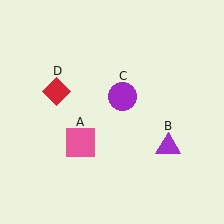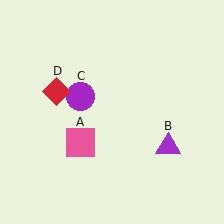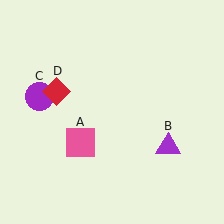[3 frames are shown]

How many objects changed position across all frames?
1 object changed position: purple circle (object C).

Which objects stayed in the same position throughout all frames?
Pink square (object A) and purple triangle (object B) and red diamond (object D) remained stationary.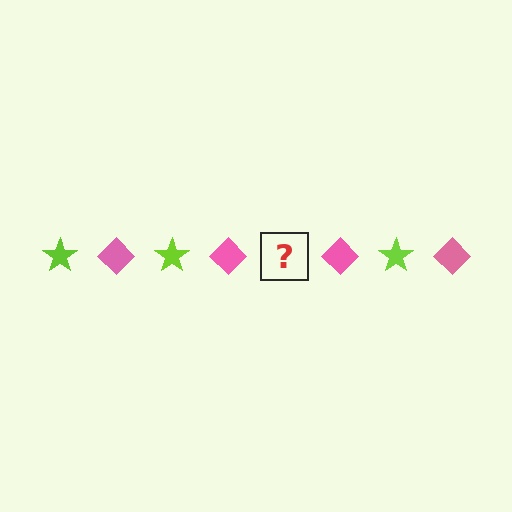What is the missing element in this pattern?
The missing element is a lime star.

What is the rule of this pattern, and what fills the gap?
The rule is that the pattern alternates between lime star and pink diamond. The gap should be filled with a lime star.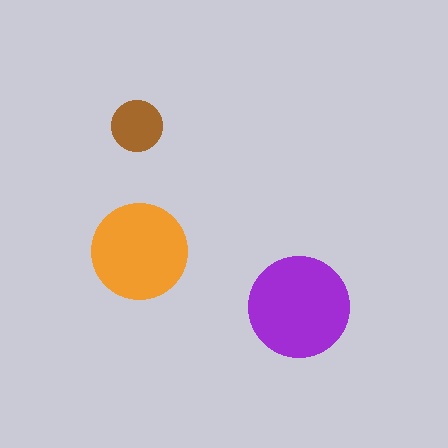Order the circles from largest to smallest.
the purple one, the orange one, the brown one.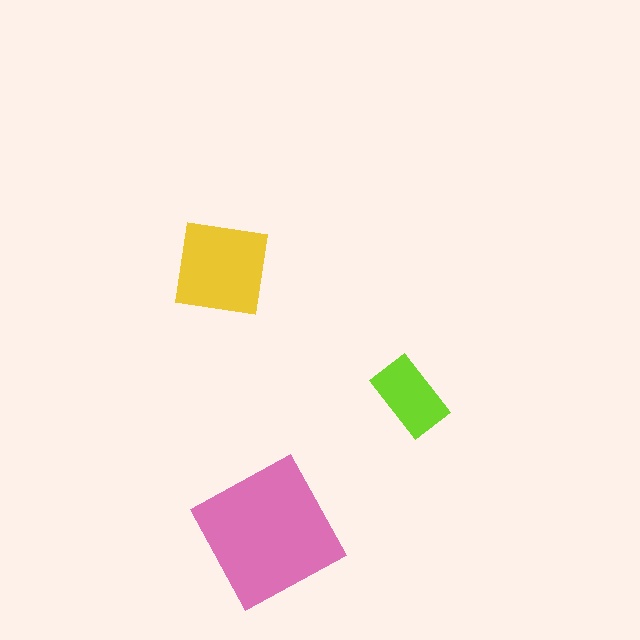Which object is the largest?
The pink square.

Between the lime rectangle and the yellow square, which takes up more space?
The yellow square.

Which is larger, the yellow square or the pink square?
The pink square.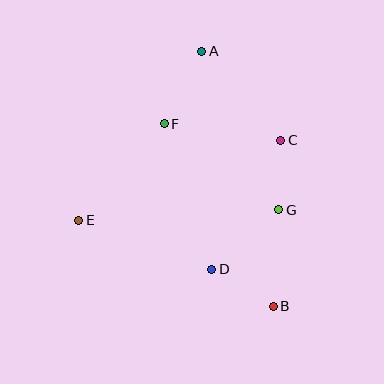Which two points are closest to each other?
Points C and G are closest to each other.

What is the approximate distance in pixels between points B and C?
The distance between B and C is approximately 166 pixels.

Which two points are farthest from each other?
Points A and B are farthest from each other.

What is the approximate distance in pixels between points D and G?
The distance between D and G is approximately 90 pixels.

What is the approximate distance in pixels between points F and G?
The distance between F and G is approximately 143 pixels.